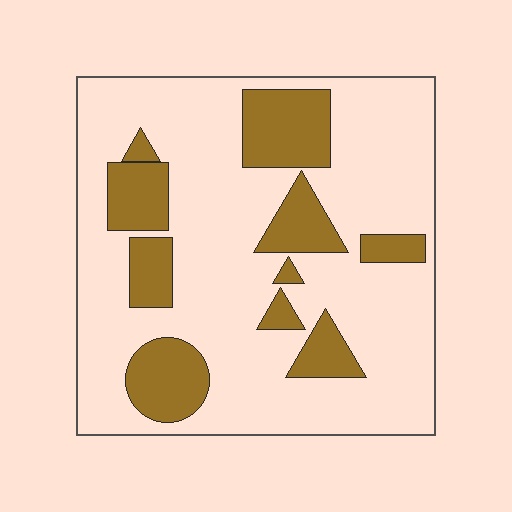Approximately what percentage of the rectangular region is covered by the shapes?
Approximately 25%.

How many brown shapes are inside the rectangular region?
10.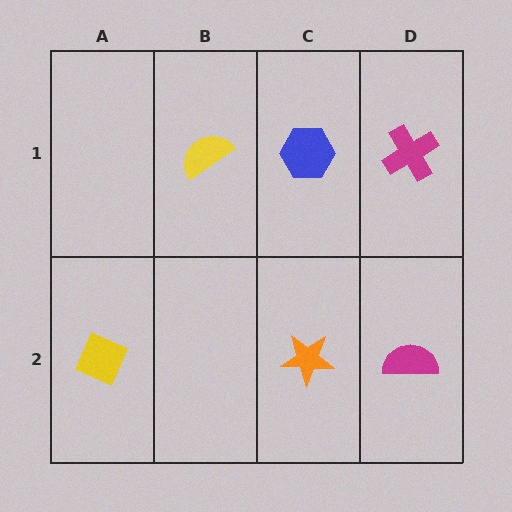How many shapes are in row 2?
3 shapes.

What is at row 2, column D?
A magenta semicircle.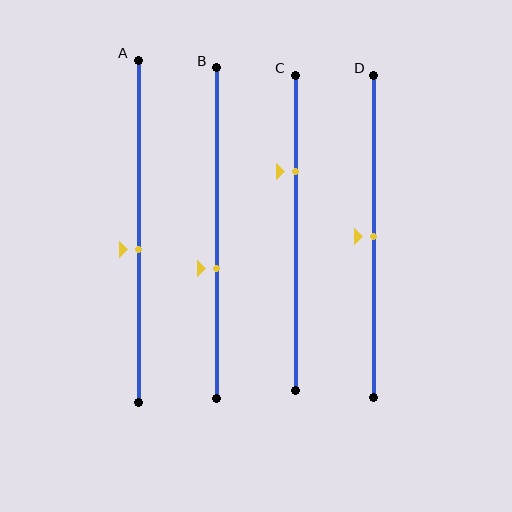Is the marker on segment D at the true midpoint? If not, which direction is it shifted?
Yes, the marker on segment D is at the true midpoint.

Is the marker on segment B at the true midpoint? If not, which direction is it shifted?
No, the marker on segment B is shifted downward by about 11% of the segment length.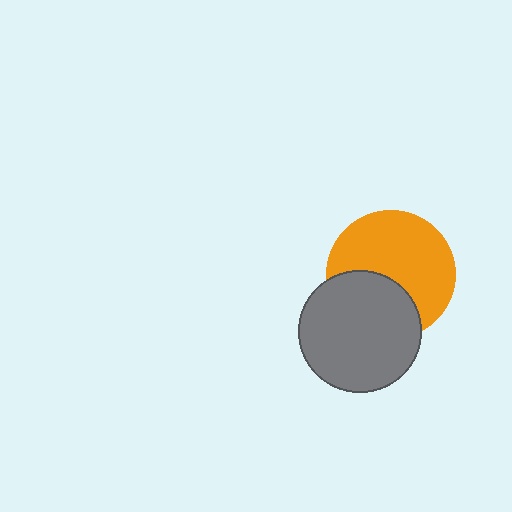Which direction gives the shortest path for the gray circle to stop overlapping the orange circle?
Moving down gives the shortest separation.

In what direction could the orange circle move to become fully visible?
The orange circle could move up. That would shift it out from behind the gray circle entirely.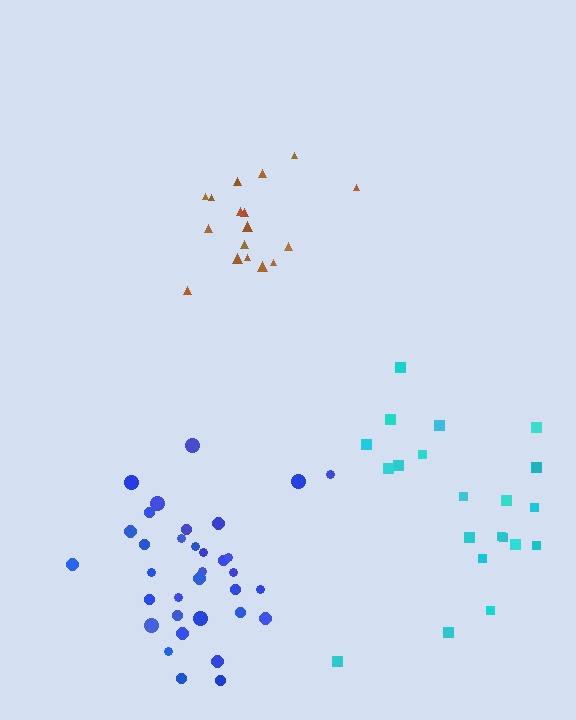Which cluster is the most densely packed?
Brown.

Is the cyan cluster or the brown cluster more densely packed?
Brown.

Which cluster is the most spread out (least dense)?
Cyan.